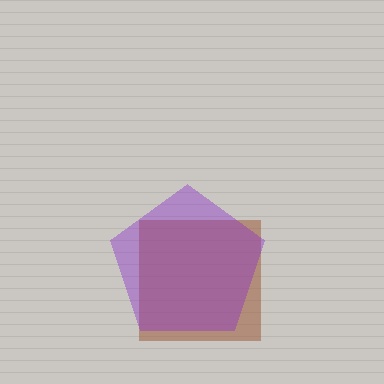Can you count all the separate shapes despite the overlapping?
Yes, there are 2 separate shapes.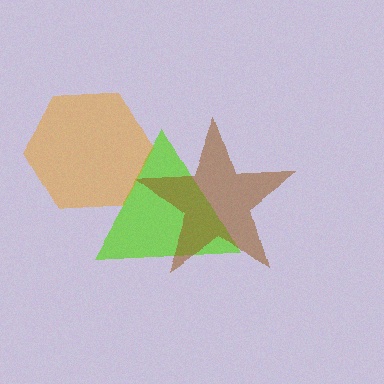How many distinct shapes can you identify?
There are 3 distinct shapes: a lime triangle, a brown star, an orange hexagon.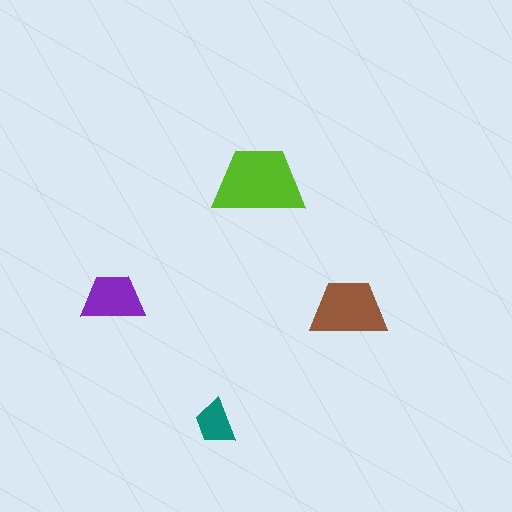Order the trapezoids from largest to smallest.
the lime one, the brown one, the purple one, the teal one.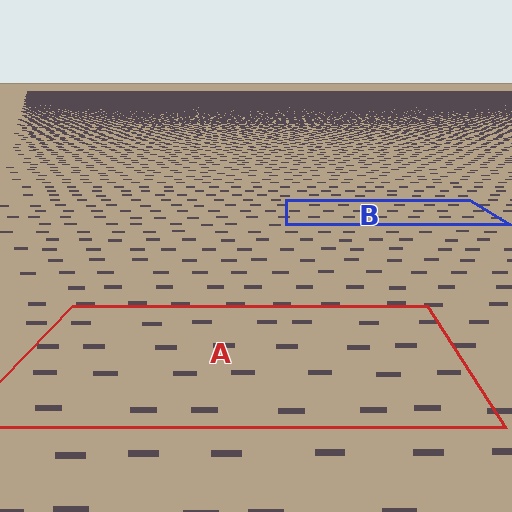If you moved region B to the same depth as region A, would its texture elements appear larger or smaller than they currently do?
They would appear larger. At a closer depth, the same texture elements are projected at a bigger on-screen size.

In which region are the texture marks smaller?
The texture marks are smaller in region B, because it is farther away.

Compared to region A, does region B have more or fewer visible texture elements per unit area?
Region B has more texture elements per unit area — they are packed more densely because it is farther away.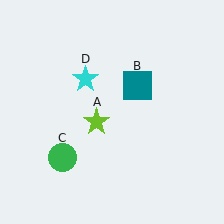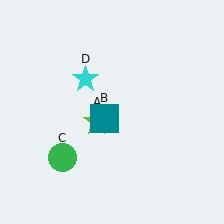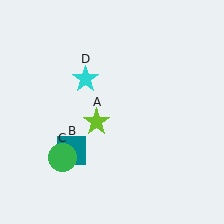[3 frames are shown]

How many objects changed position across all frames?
1 object changed position: teal square (object B).